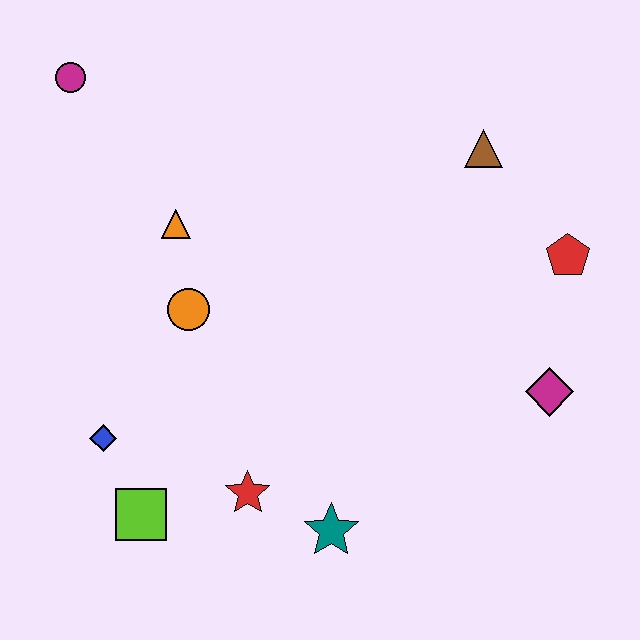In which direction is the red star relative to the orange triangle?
The red star is below the orange triangle.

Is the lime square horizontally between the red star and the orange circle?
No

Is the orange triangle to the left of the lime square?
No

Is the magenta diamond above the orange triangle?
No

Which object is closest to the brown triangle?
The red pentagon is closest to the brown triangle.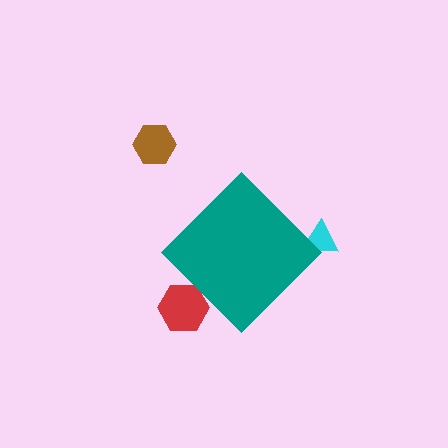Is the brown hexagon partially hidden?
No, the brown hexagon is fully visible.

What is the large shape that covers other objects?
A teal diamond.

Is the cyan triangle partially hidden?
Yes, the cyan triangle is partially hidden behind the teal diamond.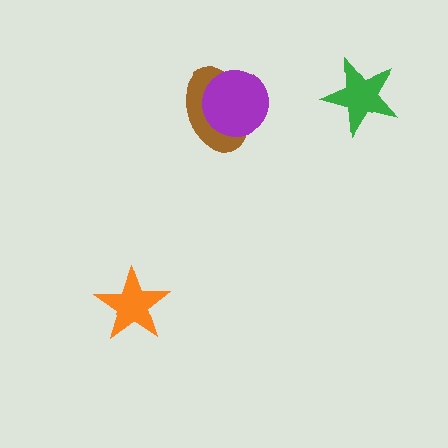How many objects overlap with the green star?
0 objects overlap with the green star.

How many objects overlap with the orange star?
0 objects overlap with the orange star.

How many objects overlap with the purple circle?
1 object overlaps with the purple circle.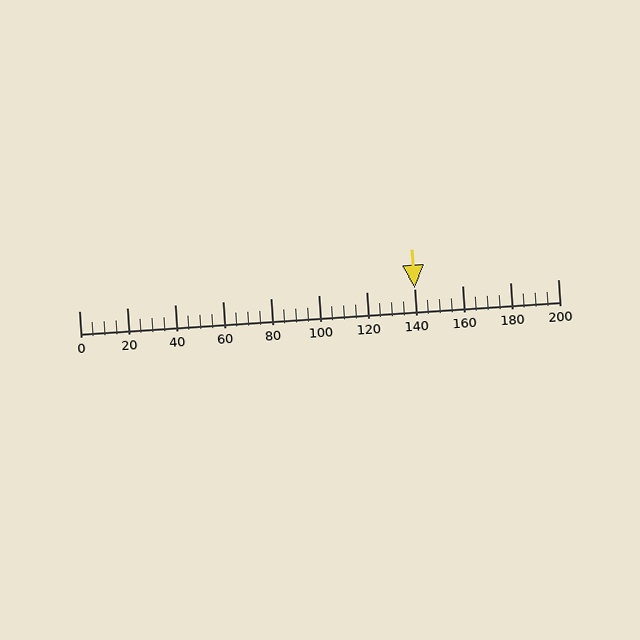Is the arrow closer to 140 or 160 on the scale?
The arrow is closer to 140.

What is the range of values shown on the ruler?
The ruler shows values from 0 to 200.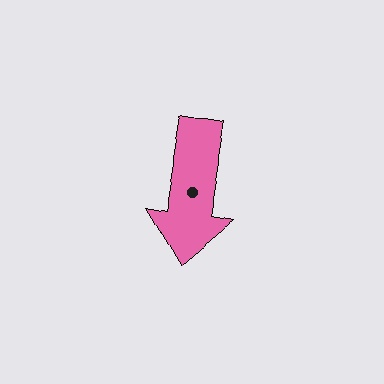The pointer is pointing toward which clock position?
Roughly 6 o'clock.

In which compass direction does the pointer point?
South.